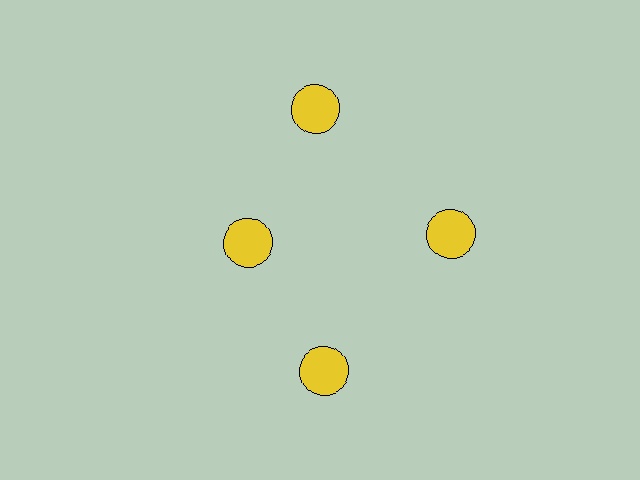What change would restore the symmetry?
The symmetry would be restored by moving it outward, back onto the ring so that all 4 circles sit at equal angles and equal distance from the center.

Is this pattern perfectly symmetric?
No. The 4 yellow circles are arranged in a ring, but one element near the 9 o'clock position is pulled inward toward the center, breaking the 4-fold rotational symmetry.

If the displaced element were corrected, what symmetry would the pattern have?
It would have 4-fold rotational symmetry — the pattern would map onto itself every 90 degrees.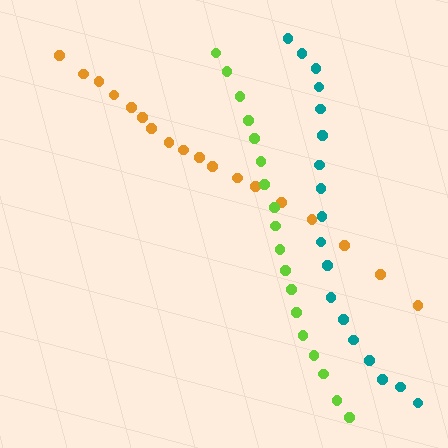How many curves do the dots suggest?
There are 3 distinct paths.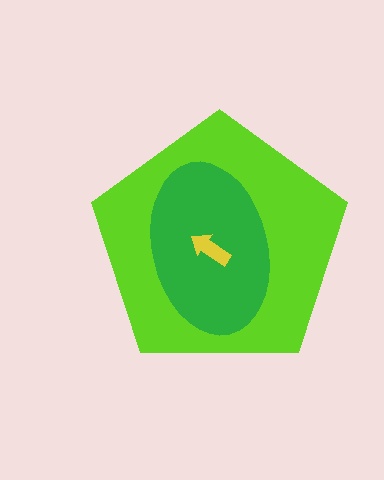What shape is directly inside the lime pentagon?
The green ellipse.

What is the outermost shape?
The lime pentagon.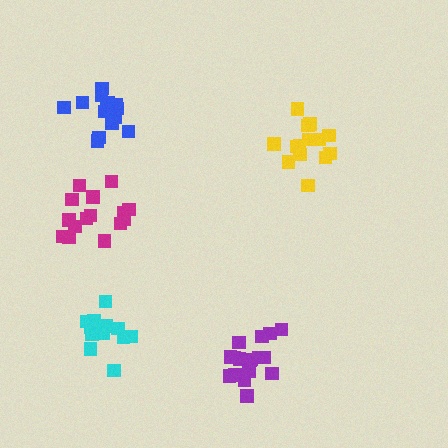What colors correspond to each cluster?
The clusters are colored: purple, yellow, cyan, blue, magenta.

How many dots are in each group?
Group 1: 18 dots, Group 2: 14 dots, Group 3: 14 dots, Group 4: 15 dots, Group 5: 15 dots (76 total).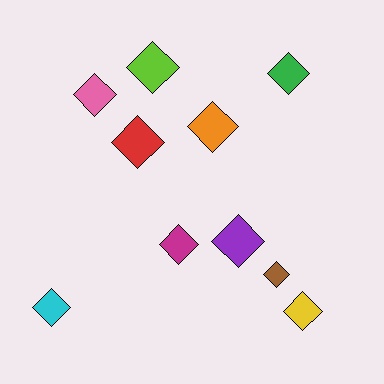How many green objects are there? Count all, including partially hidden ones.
There is 1 green object.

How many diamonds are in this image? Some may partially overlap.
There are 10 diamonds.